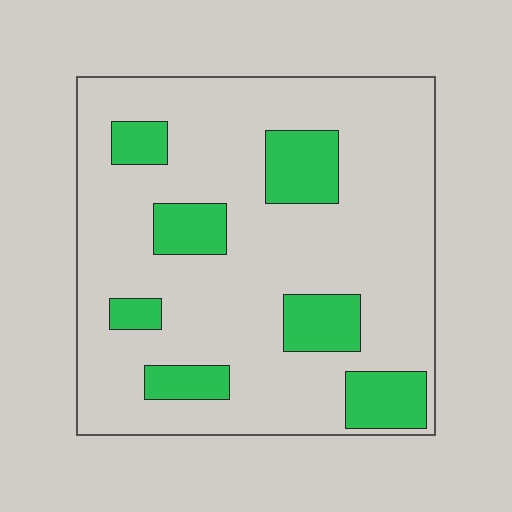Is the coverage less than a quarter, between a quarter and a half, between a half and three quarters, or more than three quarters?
Less than a quarter.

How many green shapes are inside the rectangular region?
7.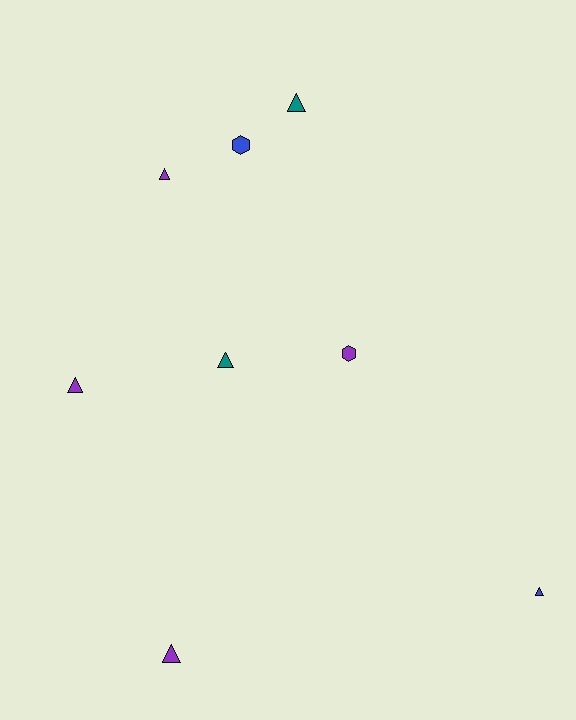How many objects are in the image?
There are 8 objects.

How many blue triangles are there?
There is 1 blue triangle.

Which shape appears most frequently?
Triangle, with 6 objects.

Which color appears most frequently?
Purple, with 4 objects.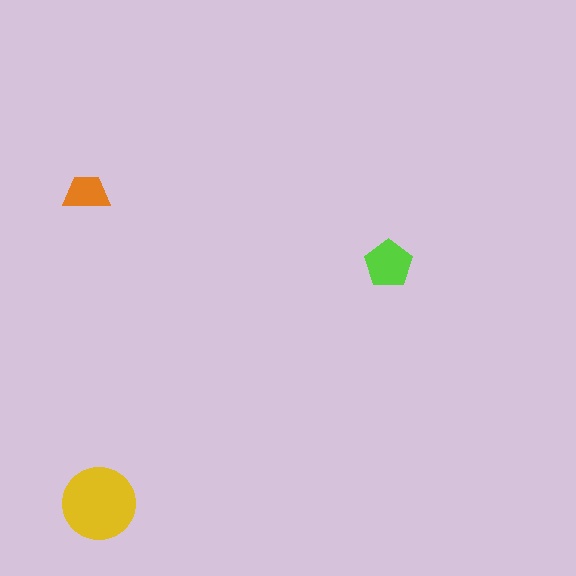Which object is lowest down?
The yellow circle is bottommost.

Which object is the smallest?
The orange trapezoid.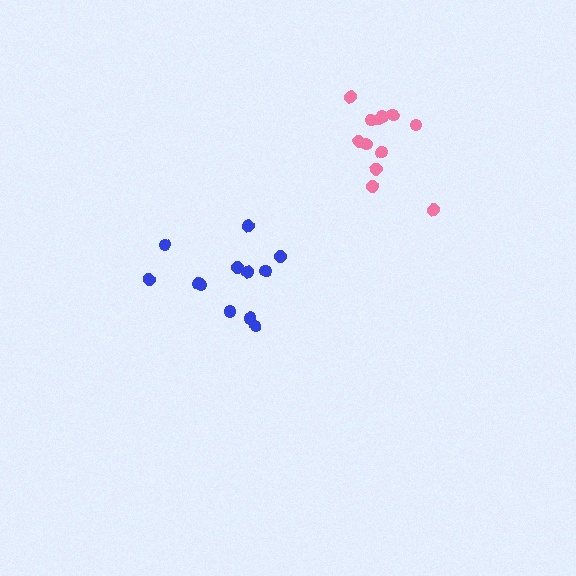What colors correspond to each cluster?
The clusters are colored: pink, blue.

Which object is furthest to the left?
The blue cluster is leftmost.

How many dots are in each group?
Group 1: 12 dots, Group 2: 12 dots (24 total).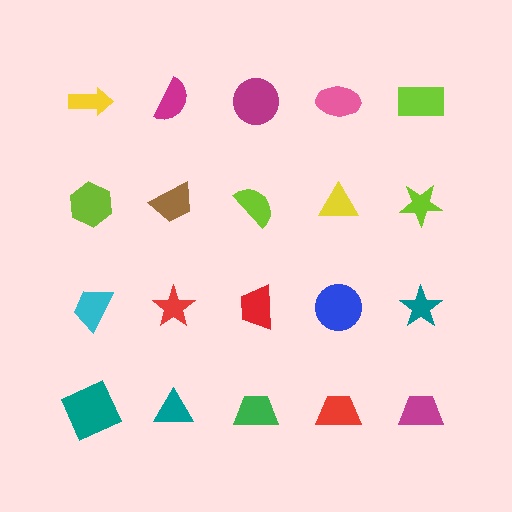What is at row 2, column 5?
A lime star.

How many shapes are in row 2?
5 shapes.